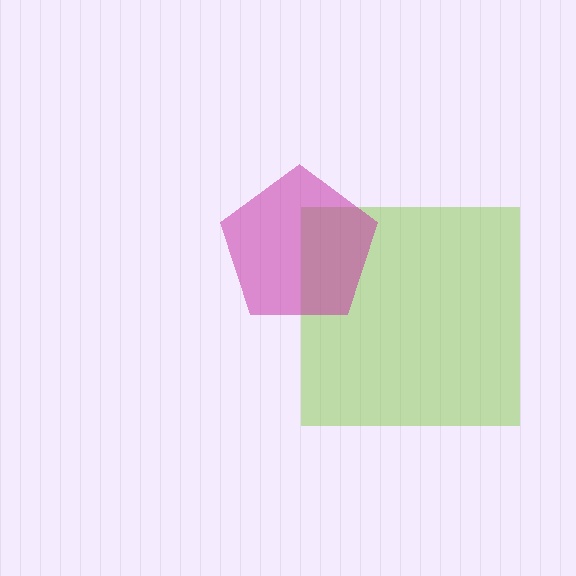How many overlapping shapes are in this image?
There are 2 overlapping shapes in the image.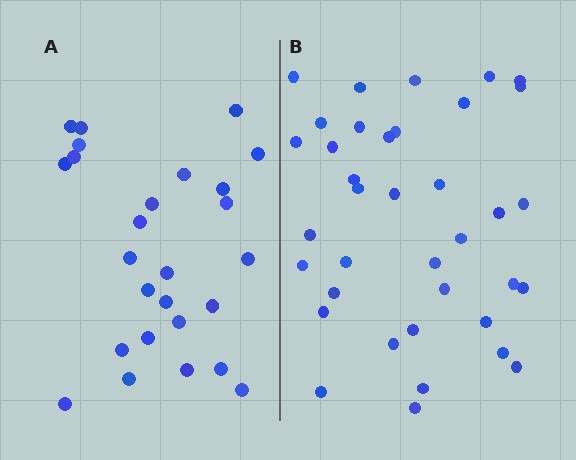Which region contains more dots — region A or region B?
Region B (the right region) has more dots.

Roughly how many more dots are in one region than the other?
Region B has roughly 12 or so more dots than region A.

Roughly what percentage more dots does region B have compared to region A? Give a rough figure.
About 40% more.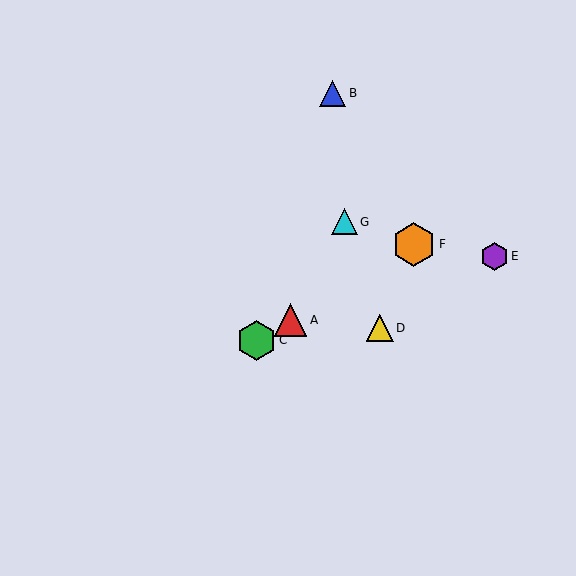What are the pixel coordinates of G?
Object G is at (345, 222).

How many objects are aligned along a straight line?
3 objects (A, C, F) are aligned along a straight line.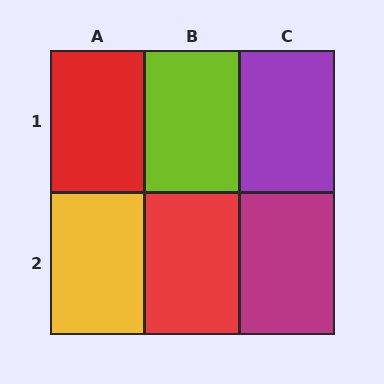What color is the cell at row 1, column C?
Purple.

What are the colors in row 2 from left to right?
Yellow, red, magenta.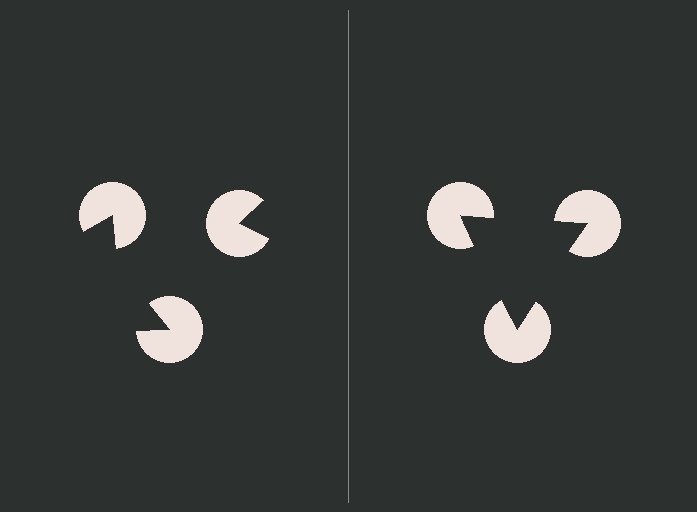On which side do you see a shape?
An illusory triangle appears on the right side. On the left side the wedge cuts are rotated, so no coherent shape forms.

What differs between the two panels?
The pac-man discs are positioned identically on both sides; only the wedge orientations differ. On the right they align to a triangle; on the left they are misaligned.